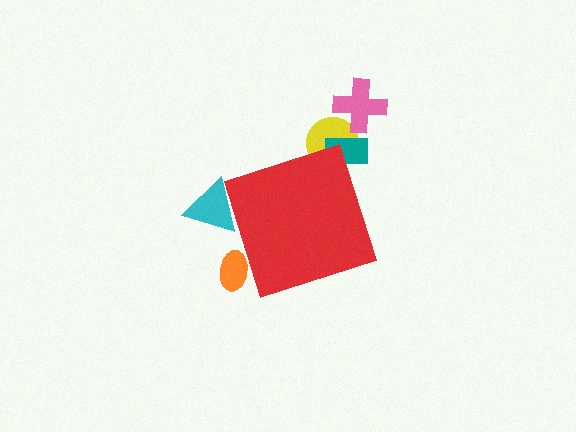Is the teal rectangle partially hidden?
Yes, the teal rectangle is partially hidden behind the red diamond.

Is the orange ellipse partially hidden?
Yes, the orange ellipse is partially hidden behind the red diamond.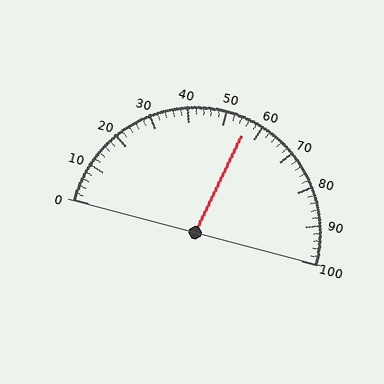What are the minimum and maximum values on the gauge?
The gauge ranges from 0 to 100.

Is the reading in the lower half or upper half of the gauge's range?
The reading is in the upper half of the range (0 to 100).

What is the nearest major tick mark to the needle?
The nearest major tick mark is 60.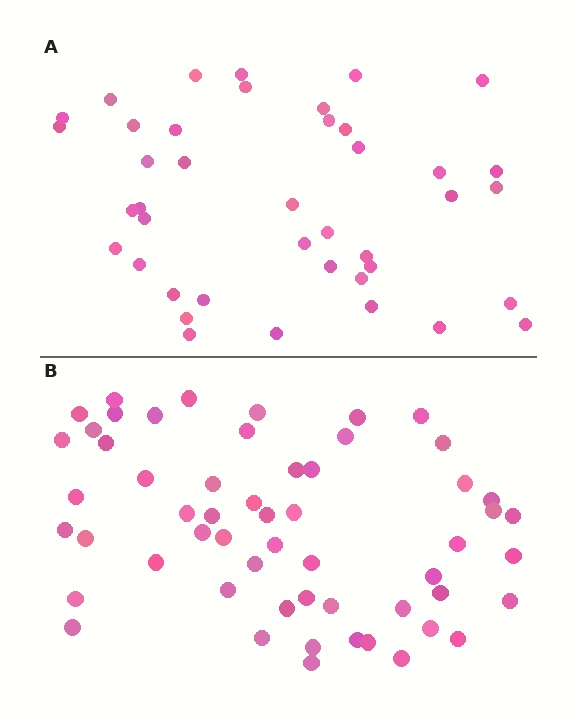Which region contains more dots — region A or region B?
Region B (the bottom region) has more dots.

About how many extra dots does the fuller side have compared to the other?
Region B has approximately 15 more dots than region A.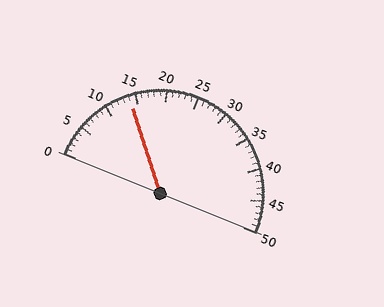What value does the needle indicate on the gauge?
The needle indicates approximately 14.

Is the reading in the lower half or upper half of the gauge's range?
The reading is in the lower half of the range (0 to 50).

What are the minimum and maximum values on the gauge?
The gauge ranges from 0 to 50.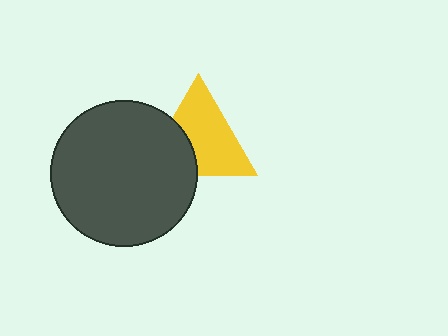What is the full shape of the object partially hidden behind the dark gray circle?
The partially hidden object is a yellow triangle.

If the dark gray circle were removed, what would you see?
You would see the complete yellow triangle.